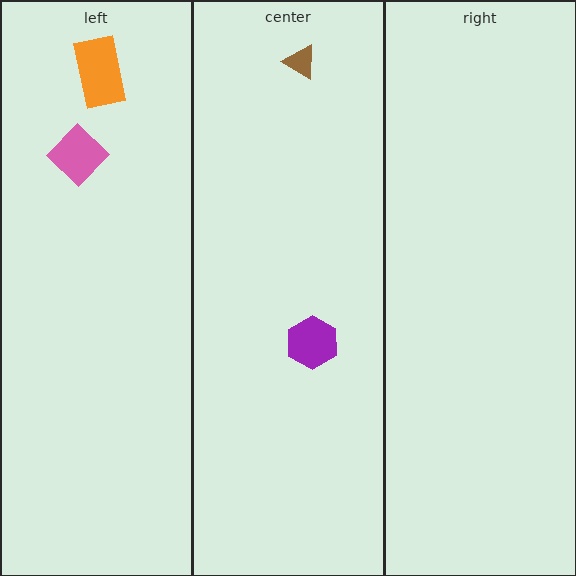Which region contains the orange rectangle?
The left region.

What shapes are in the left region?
The pink diamond, the orange rectangle.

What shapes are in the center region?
The purple hexagon, the brown triangle.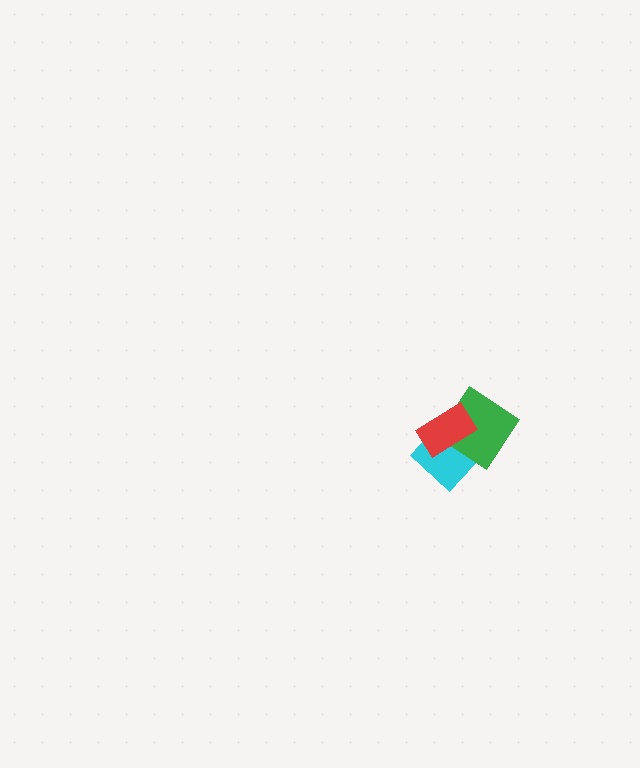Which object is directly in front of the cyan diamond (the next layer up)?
The green diamond is directly in front of the cyan diamond.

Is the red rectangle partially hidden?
No, no other shape covers it.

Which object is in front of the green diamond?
The red rectangle is in front of the green diamond.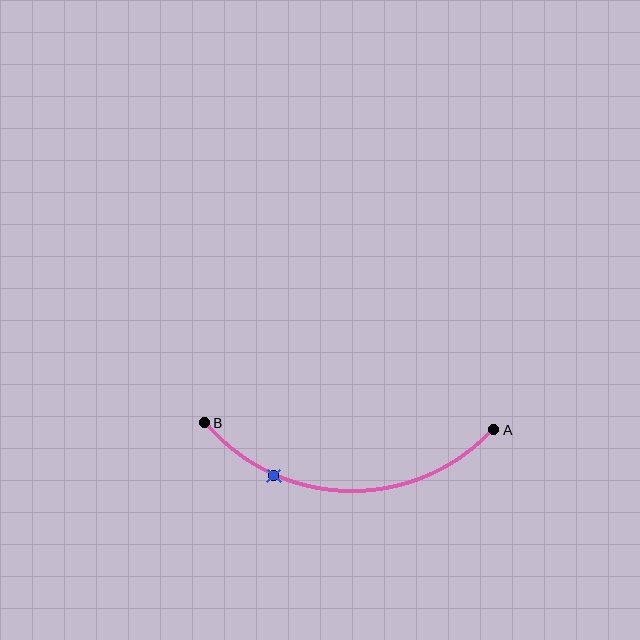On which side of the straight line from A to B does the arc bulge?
The arc bulges below the straight line connecting A and B.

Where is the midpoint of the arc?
The arc midpoint is the point on the curve farthest from the straight line joining A and B. It sits below that line.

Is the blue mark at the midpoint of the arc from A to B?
No. The blue mark lies on the arc but is closer to endpoint B. The arc midpoint would be at the point on the curve equidistant along the arc from both A and B.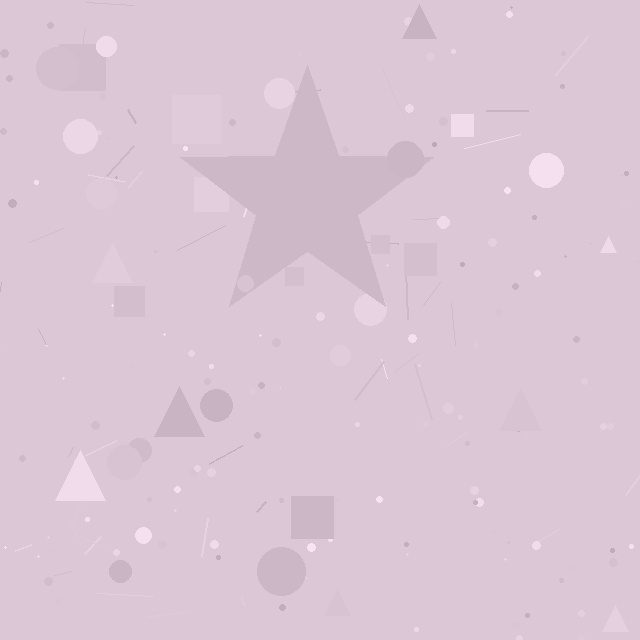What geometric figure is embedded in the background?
A star is embedded in the background.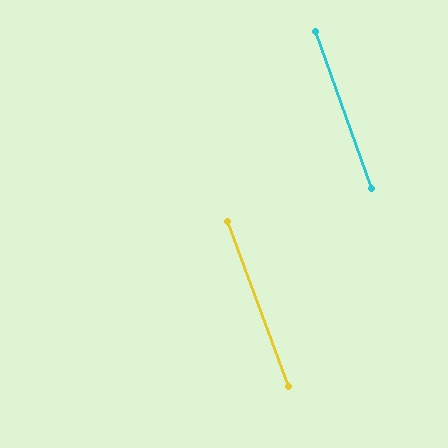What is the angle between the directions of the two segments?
Approximately 1 degree.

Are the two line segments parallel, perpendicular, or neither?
Parallel — their directions differ by only 1.0°.